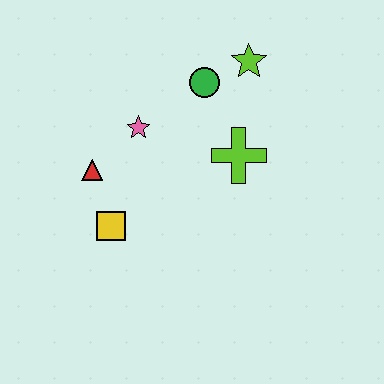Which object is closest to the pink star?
The red triangle is closest to the pink star.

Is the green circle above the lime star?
No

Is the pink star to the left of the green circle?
Yes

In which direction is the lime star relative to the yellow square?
The lime star is above the yellow square.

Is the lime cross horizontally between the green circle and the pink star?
No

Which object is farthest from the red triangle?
The lime star is farthest from the red triangle.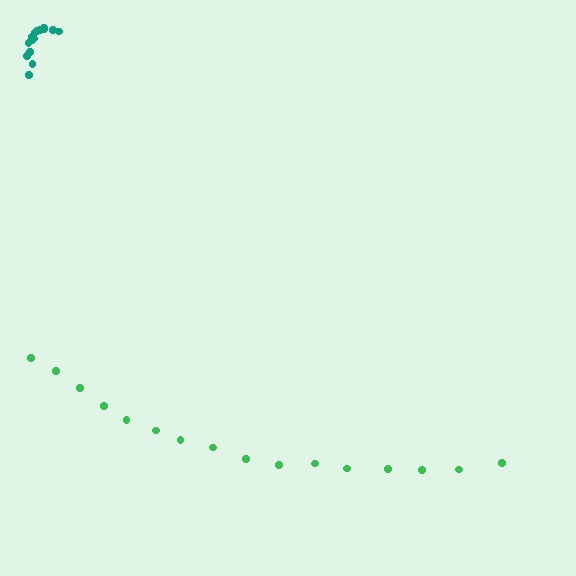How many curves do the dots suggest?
There are 2 distinct paths.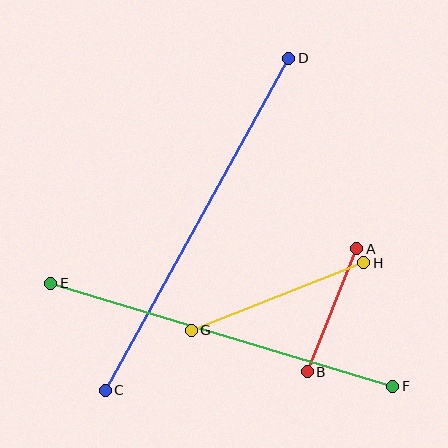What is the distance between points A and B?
The distance is approximately 132 pixels.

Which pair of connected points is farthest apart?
Points C and D are farthest apart.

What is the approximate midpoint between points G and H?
The midpoint is at approximately (278, 296) pixels.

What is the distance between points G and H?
The distance is approximately 185 pixels.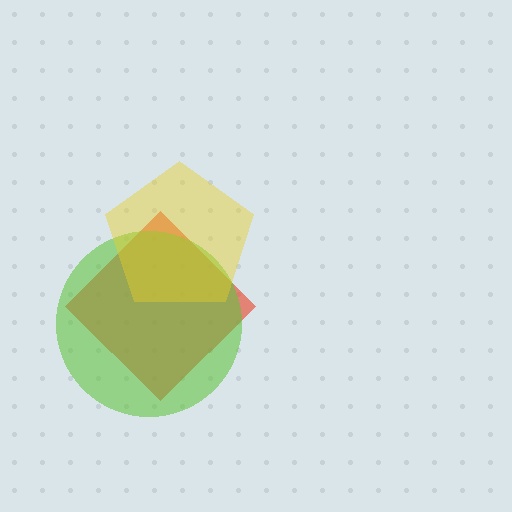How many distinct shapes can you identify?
There are 3 distinct shapes: a red diamond, a lime circle, a yellow pentagon.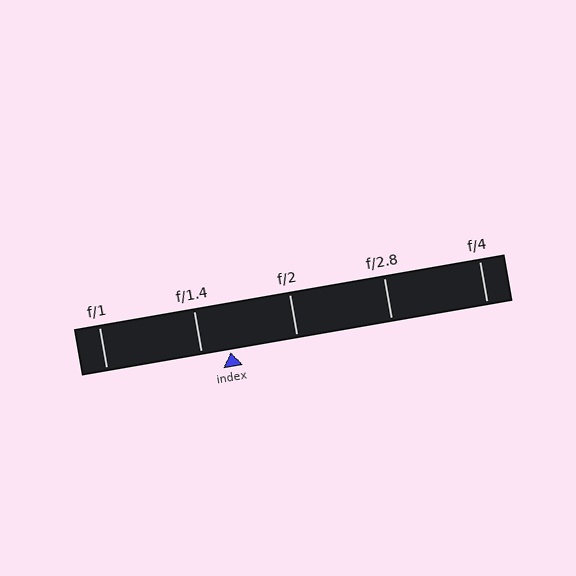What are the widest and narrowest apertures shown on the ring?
The widest aperture shown is f/1 and the narrowest is f/4.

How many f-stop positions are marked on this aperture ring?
There are 5 f-stop positions marked.